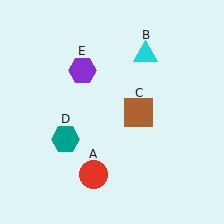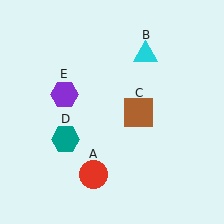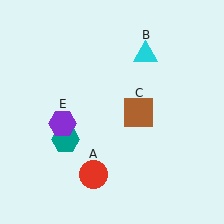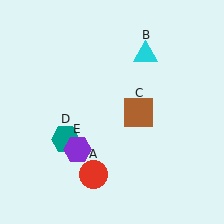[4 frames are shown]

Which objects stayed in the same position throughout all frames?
Red circle (object A) and cyan triangle (object B) and brown square (object C) and teal hexagon (object D) remained stationary.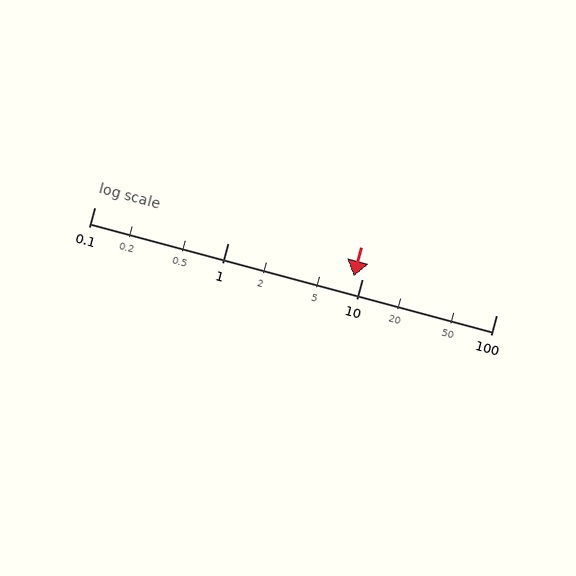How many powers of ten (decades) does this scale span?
The scale spans 3 decades, from 0.1 to 100.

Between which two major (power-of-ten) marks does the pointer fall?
The pointer is between 1 and 10.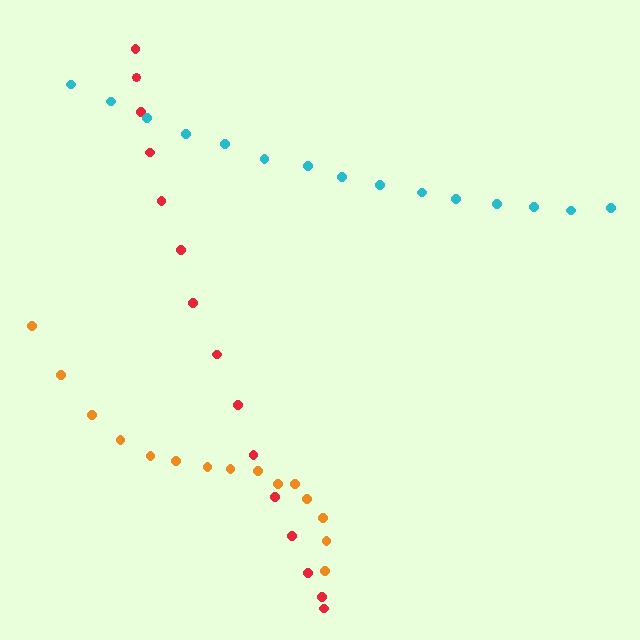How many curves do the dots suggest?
There are 3 distinct paths.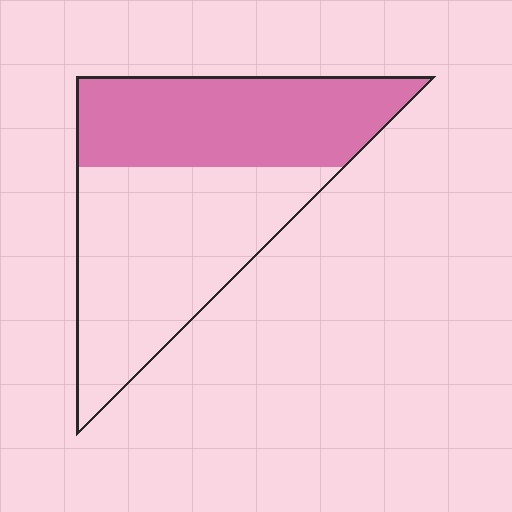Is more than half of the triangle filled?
No.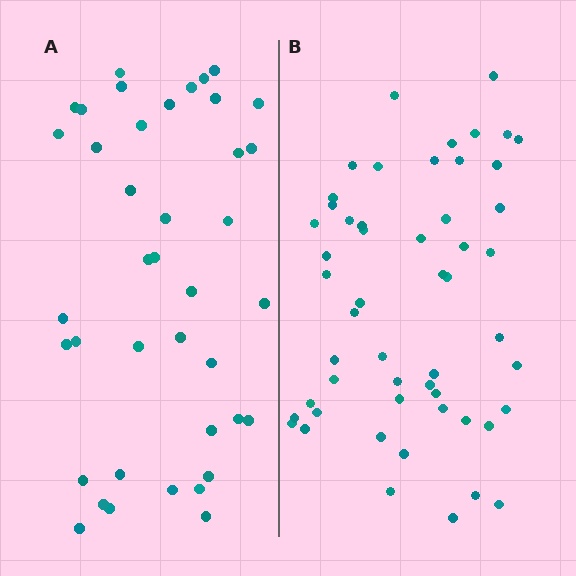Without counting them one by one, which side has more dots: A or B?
Region B (the right region) has more dots.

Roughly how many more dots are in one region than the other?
Region B has approximately 15 more dots than region A.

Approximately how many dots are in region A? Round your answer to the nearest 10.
About 40 dots.